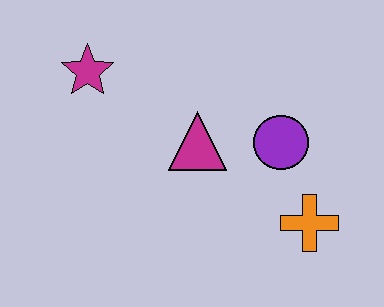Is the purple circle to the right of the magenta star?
Yes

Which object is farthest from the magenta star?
The orange cross is farthest from the magenta star.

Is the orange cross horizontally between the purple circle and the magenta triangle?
No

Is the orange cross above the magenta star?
No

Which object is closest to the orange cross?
The purple circle is closest to the orange cross.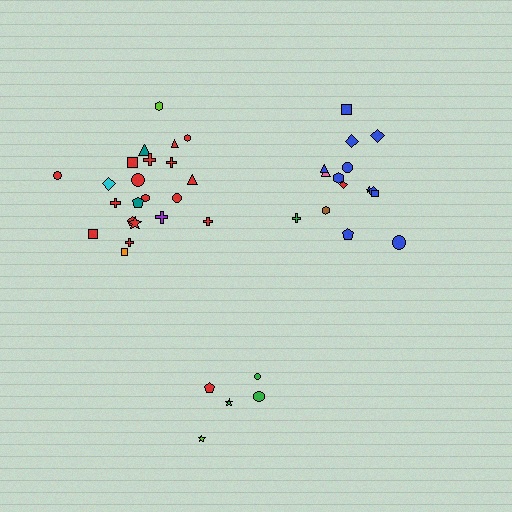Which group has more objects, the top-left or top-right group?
The top-left group.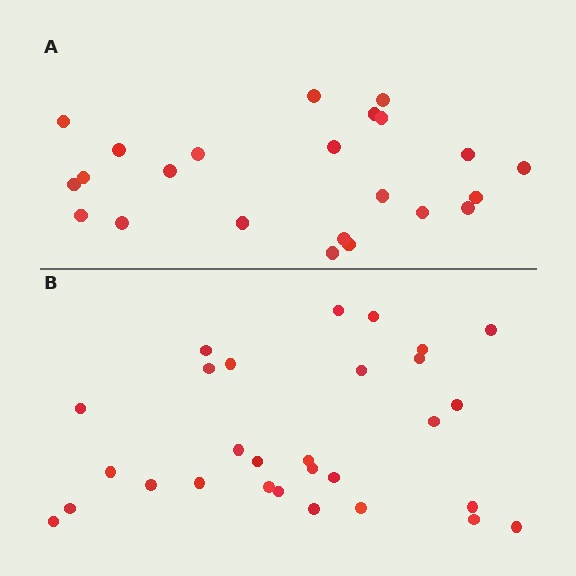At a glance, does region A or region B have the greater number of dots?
Region B (the bottom region) has more dots.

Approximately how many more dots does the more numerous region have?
Region B has about 6 more dots than region A.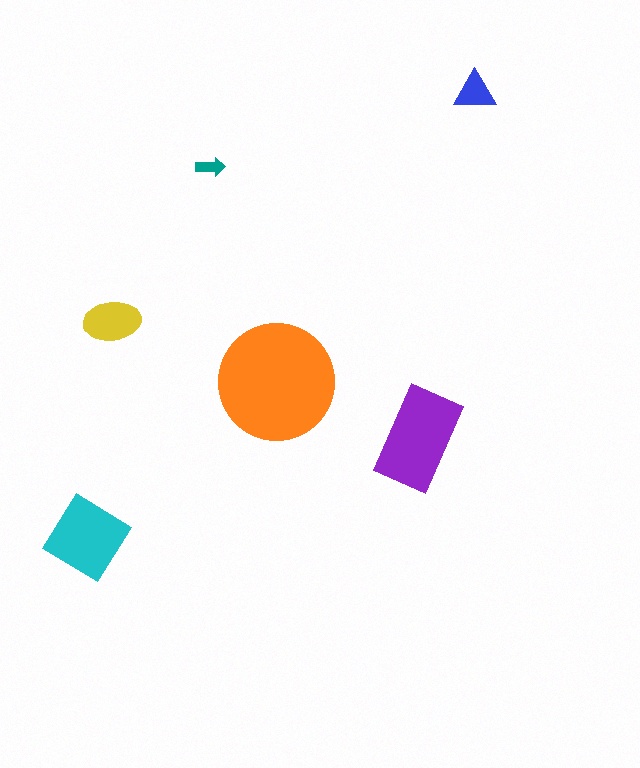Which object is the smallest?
The teal arrow.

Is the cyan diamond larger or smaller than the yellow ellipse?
Larger.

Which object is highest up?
The blue triangle is topmost.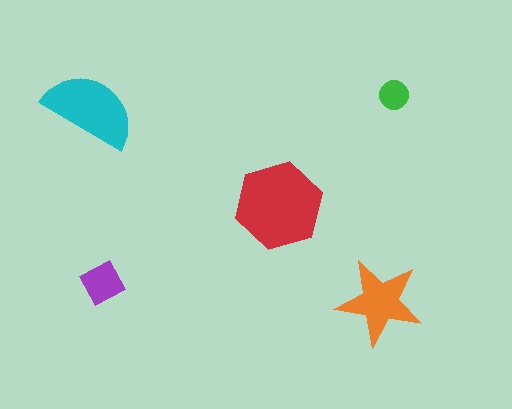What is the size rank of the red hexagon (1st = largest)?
1st.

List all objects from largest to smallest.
The red hexagon, the cyan semicircle, the orange star, the purple diamond, the green circle.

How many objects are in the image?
There are 5 objects in the image.